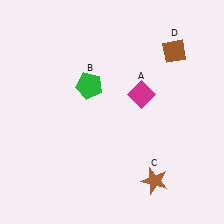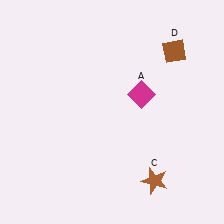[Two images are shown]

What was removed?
The green pentagon (B) was removed in Image 2.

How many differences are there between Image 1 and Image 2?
There is 1 difference between the two images.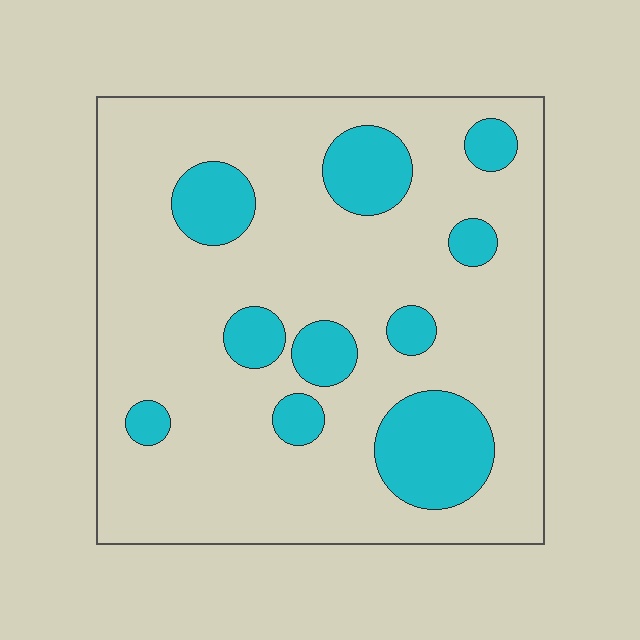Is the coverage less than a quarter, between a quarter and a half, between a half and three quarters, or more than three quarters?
Less than a quarter.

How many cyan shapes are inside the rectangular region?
10.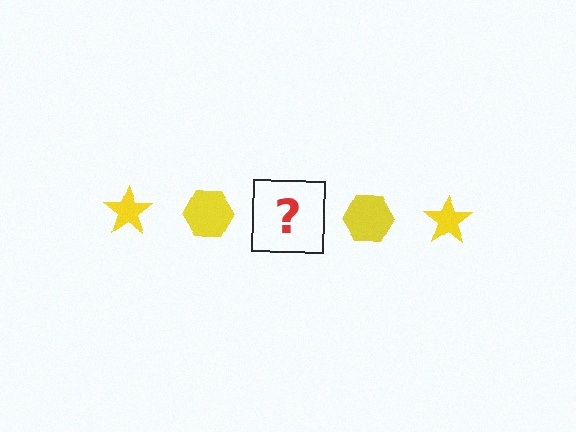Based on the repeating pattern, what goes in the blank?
The blank should be a yellow star.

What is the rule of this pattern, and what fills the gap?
The rule is that the pattern cycles through star, hexagon shapes in yellow. The gap should be filled with a yellow star.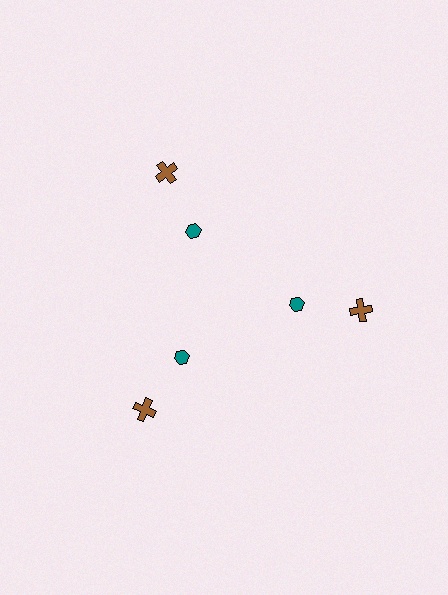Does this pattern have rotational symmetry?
Yes, this pattern has 3-fold rotational symmetry. It looks the same after rotating 120 degrees around the center.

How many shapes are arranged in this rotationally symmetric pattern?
There are 6 shapes, arranged in 3 groups of 2.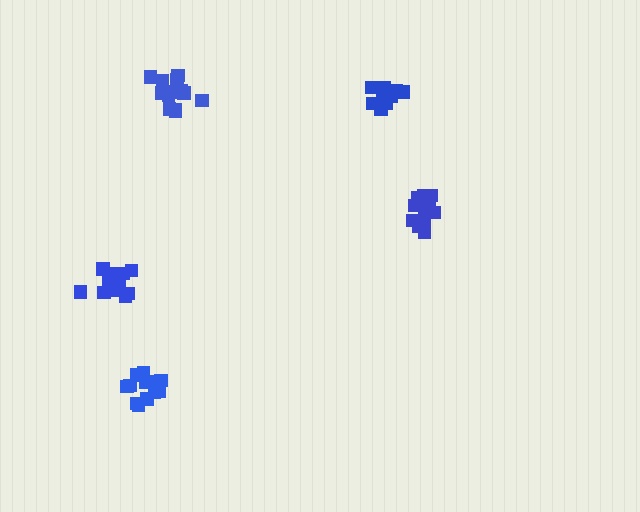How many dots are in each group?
Group 1: 14 dots, Group 2: 14 dots, Group 3: 12 dots, Group 4: 14 dots, Group 5: 15 dots (69 total).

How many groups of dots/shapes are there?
There are 5 groups.